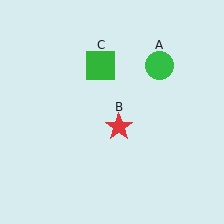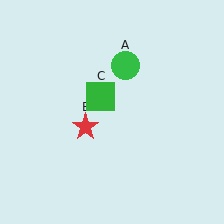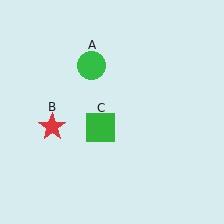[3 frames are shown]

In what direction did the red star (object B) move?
The red star (object B) moved left.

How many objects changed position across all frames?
3 objects changed position: green circle (object A), red star (object B), green square (object C).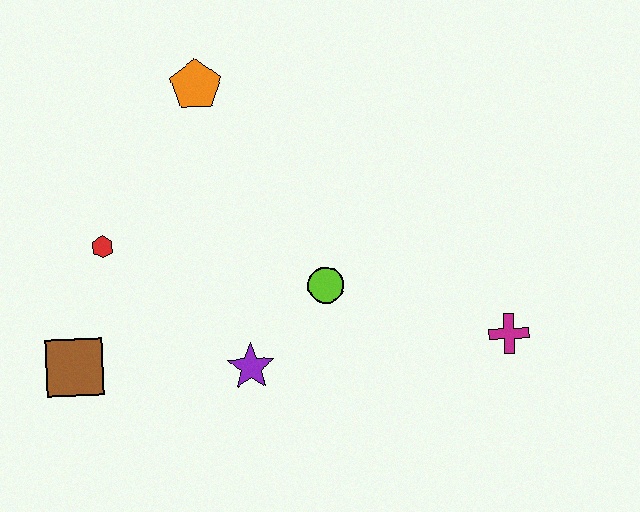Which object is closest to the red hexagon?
The brown square is closest to the red hexagon.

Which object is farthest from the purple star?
The orange pentagon is farthest from the purple star.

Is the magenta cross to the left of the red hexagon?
No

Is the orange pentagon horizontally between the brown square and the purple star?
Yes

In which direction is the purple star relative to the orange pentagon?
The purple star is below the orange pentagon.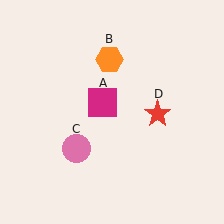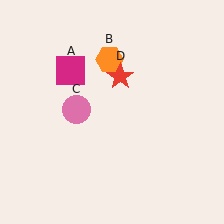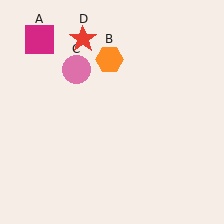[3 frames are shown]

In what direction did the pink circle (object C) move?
The pink circle (object C) moved up.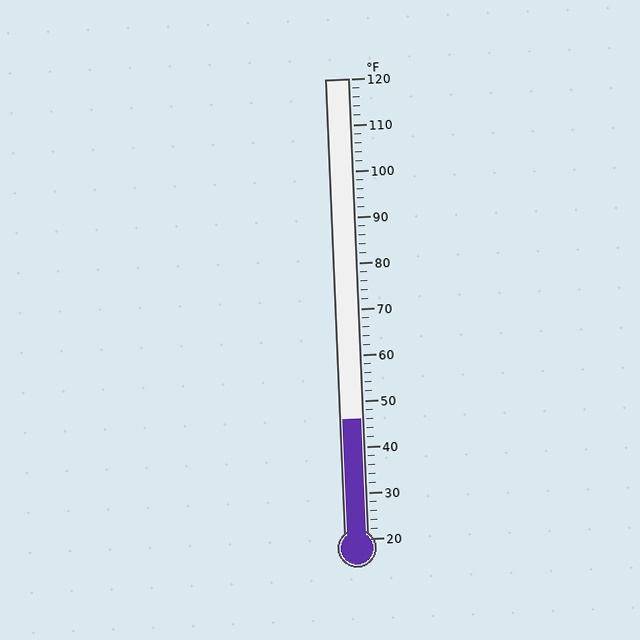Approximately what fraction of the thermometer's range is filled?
The thermometer is filled to approximately 25% of its range.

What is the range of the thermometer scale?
The thermometer scale ranges from 20°F to 120°F.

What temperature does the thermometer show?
The thermometer shows approximately 46°F.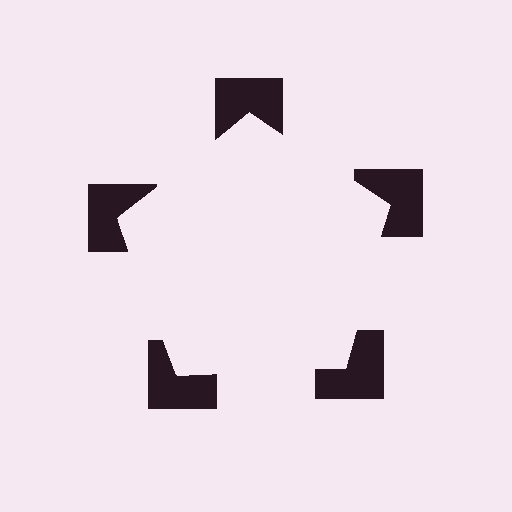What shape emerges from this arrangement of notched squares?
An illusory pentagon — its edges are inferred from the aligned wedge cuts in the notched squares, not physically drawn.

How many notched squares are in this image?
There are 5 — one at each vertex of the illusory pentagon.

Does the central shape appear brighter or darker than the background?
It typically appears slightly brighter than the background, even though no actual brightness change is drawn.